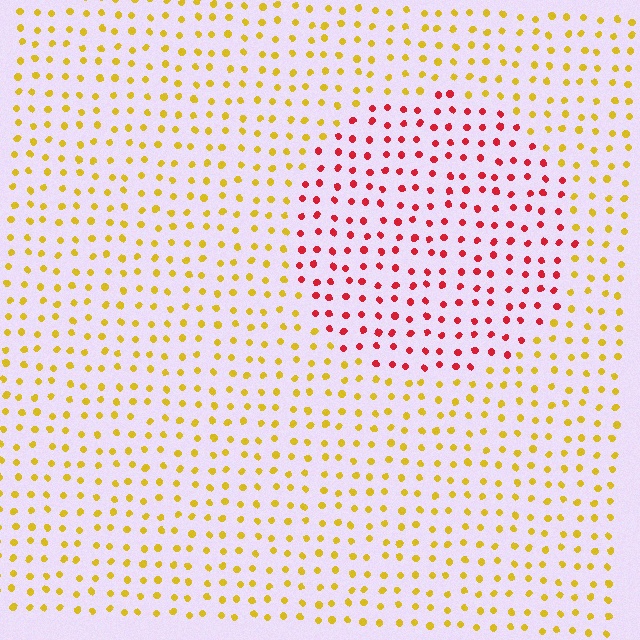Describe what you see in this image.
The image is filled with small yellow elements in a uniform arrangement. A circle-shaped region is visible where the elements are tinted to a slightly different hue, forming a subtle color boundary.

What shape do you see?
I see a circle.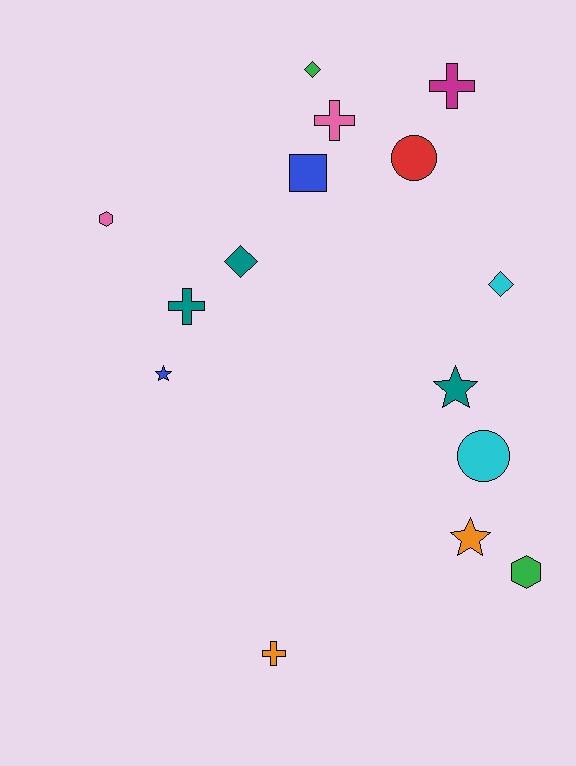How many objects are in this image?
There are 15 objects.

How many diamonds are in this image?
There are 3 diamonds.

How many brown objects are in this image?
There are no brown objects.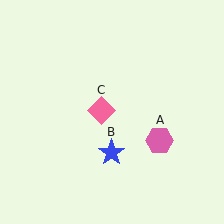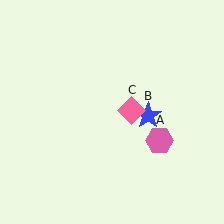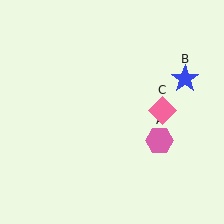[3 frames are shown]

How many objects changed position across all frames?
2 objects changed position: blue star (object B), pink diamond (object C).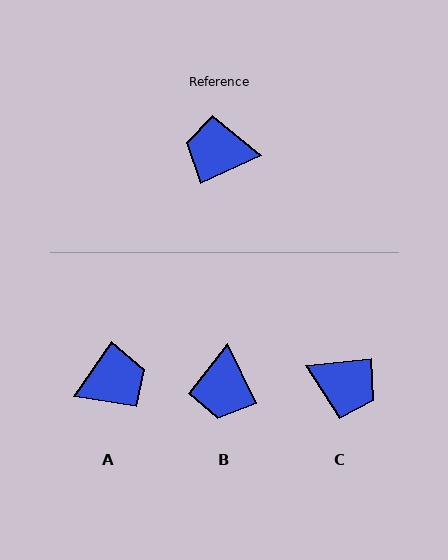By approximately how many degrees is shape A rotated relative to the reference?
Approximately 149 degrees clockwise.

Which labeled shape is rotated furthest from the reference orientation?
C, about 162 degrees away.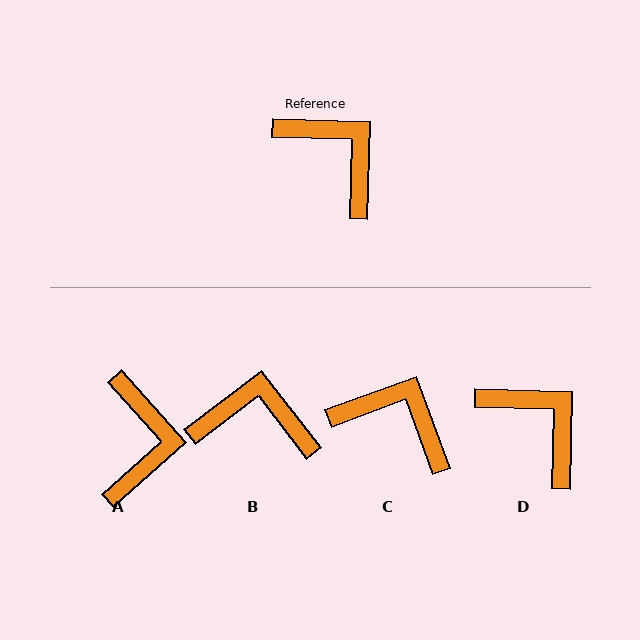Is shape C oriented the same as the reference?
No, it is off by about 22 degrees.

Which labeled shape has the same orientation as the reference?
D.